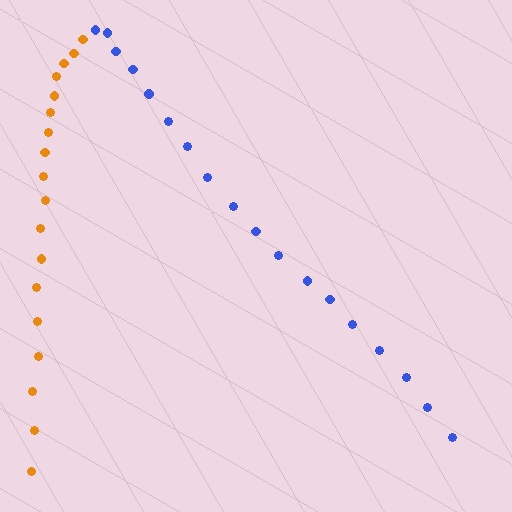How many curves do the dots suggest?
There are 2 distinct paths.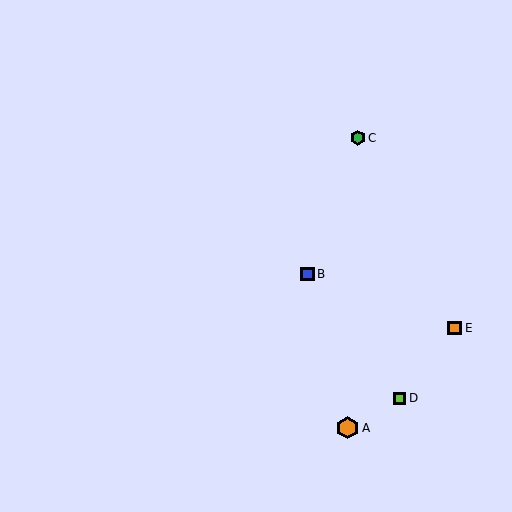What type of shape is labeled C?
Shape C is a green hexagon.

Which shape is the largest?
The orange hexagon (labeled A) is the largest.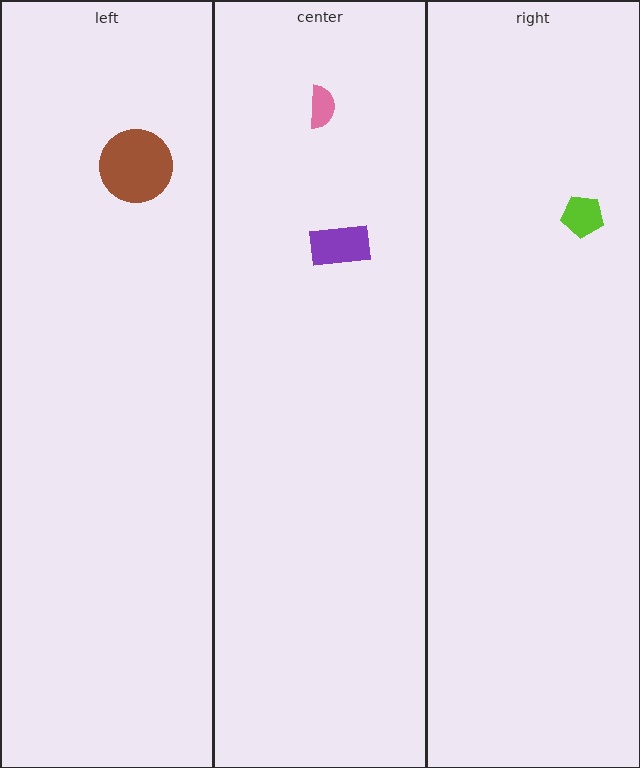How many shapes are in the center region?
2.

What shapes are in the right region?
The lime pentagon.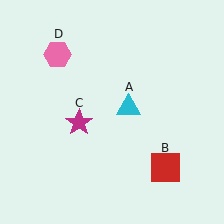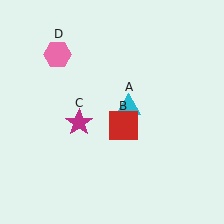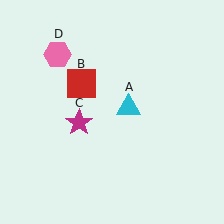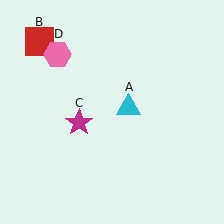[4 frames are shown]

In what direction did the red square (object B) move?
The red square (object B) moved up and to the left.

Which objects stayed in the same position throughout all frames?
Cyan triangle (object A) and magenta star (object C) and pink hexagon (object D) remained stationary.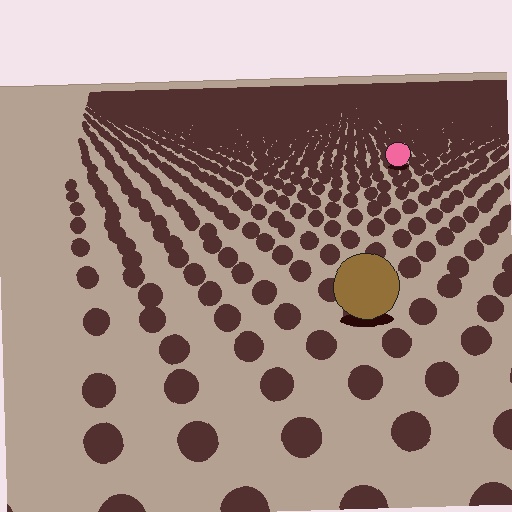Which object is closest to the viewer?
The brown circle is closest. The texture marks near it are larger and more spread out.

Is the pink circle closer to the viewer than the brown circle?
No. The brown circle is closer — you can tell from the texture gradient: the ground texture is coarser near it.